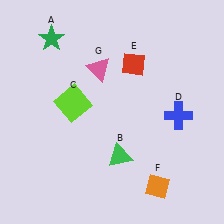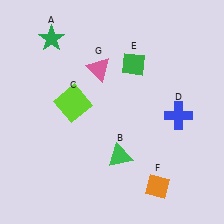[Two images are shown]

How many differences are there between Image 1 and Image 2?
There is 1 difference between the two images.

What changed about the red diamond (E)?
In Image 1, E is red. In Image 2, it changed to green.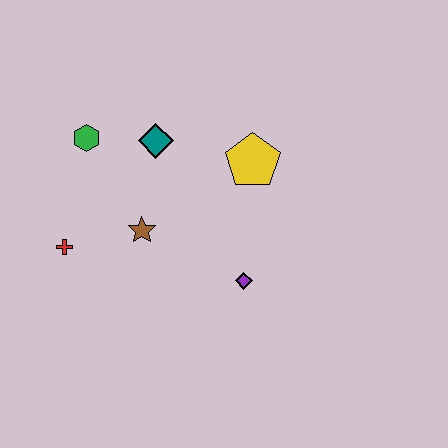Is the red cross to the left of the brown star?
Yes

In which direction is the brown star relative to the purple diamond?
The brown star is to the left of the purple diamond.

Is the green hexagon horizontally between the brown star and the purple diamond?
No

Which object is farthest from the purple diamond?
The green hexagon is farthest from the purple diamond.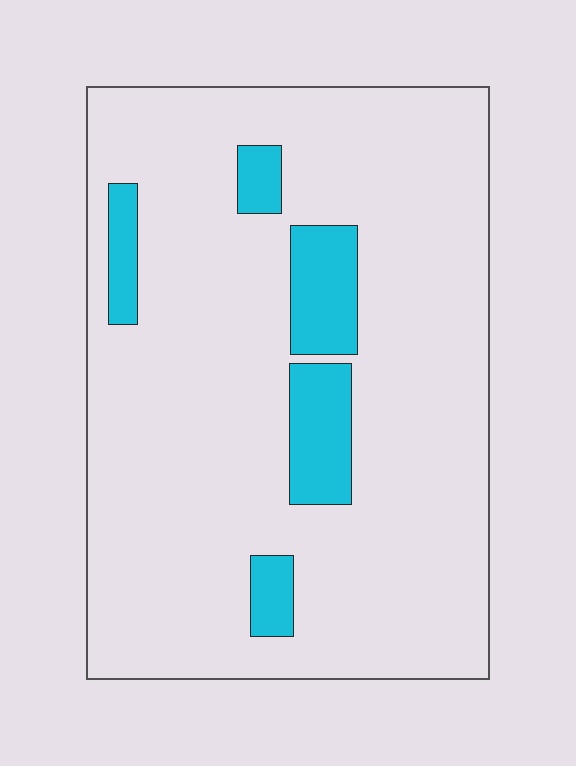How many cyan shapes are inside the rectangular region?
5.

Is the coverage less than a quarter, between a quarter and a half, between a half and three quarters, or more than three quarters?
Less than a quarter.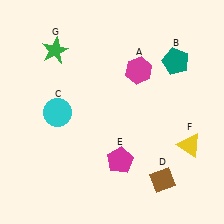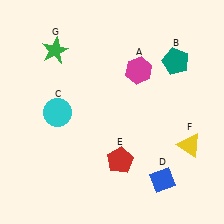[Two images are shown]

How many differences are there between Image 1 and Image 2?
There are 2 differences between the two images.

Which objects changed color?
D changed from brown to blue. E changed from magenta to red.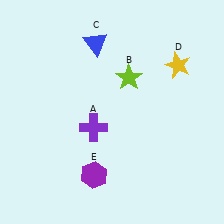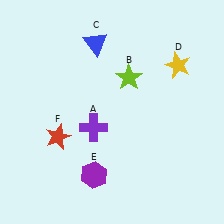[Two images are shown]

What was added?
A red star (F) was added in Image 2.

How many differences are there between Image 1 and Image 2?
There is 1 difference between the two images.